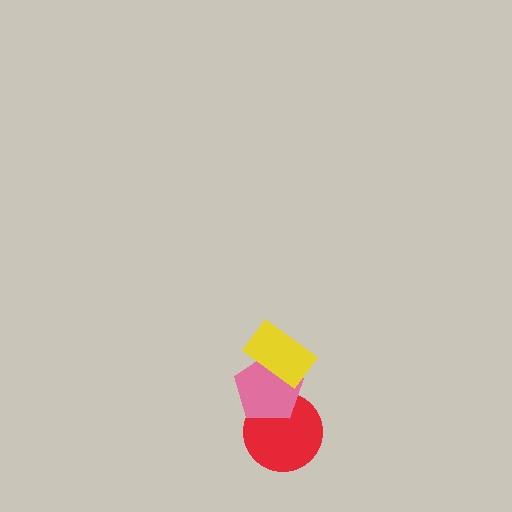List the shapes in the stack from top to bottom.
From top to bottom: the yellow rectangle, the pink pentagon, the red circle.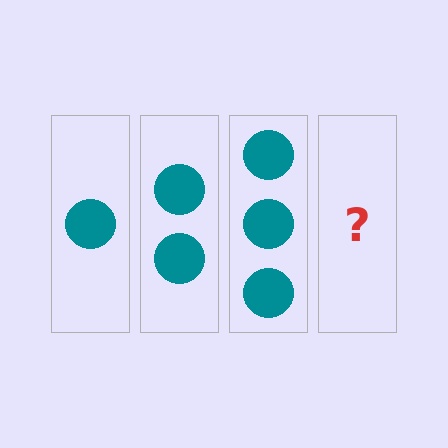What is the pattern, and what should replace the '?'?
The pattern is that each step adds one more circle. The '?' should be 4 circles.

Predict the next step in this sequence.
The next step is 4 circles.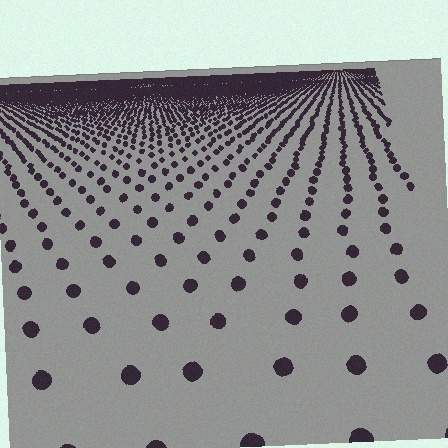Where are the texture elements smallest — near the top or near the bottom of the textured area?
Near the top.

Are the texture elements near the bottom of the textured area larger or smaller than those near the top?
Larger. Near the bottom, elements are closer to the viewer and appear at a bigger on-screen size.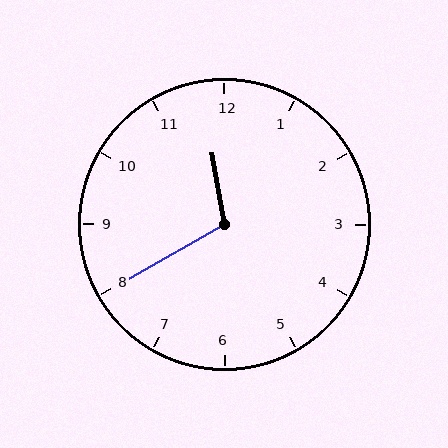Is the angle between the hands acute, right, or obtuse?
It is obtuse.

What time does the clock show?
11:40.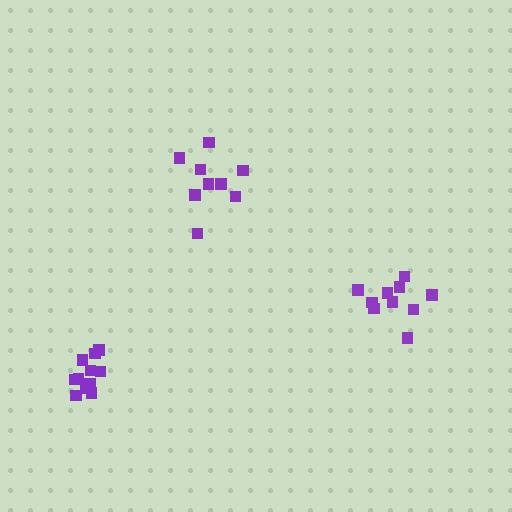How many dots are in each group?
Group 1: 9 dots, Group 2: 10 dots, Group 3: 11 dots (30 total).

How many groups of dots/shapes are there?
There are 3 groups.